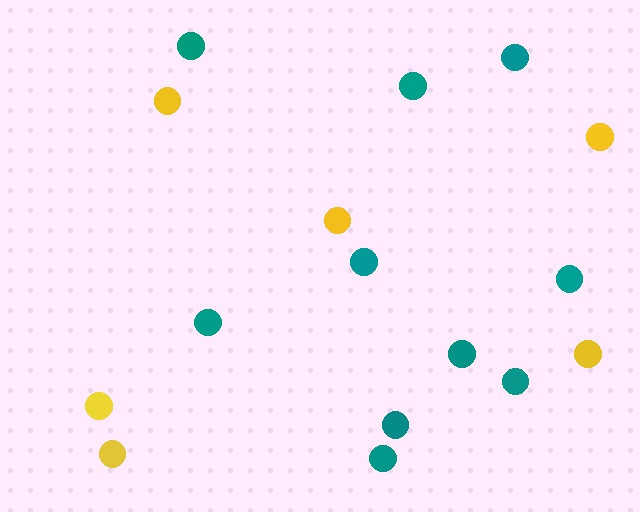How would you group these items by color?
There are 2 groups: one group of yellow circles (6) and one group of teal circles (10).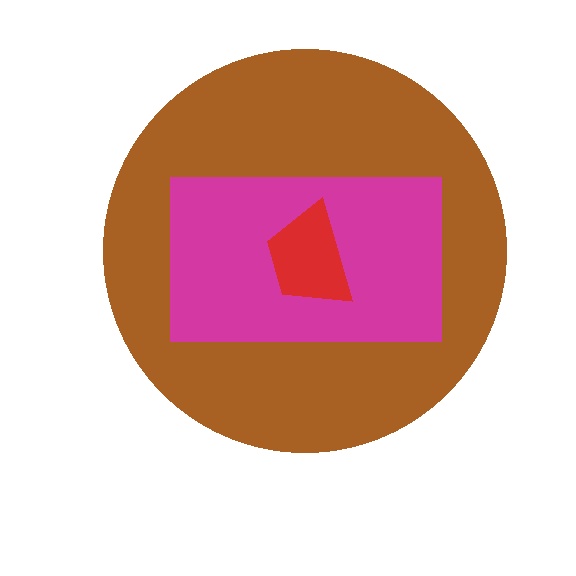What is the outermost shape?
The brown circle.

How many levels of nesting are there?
3.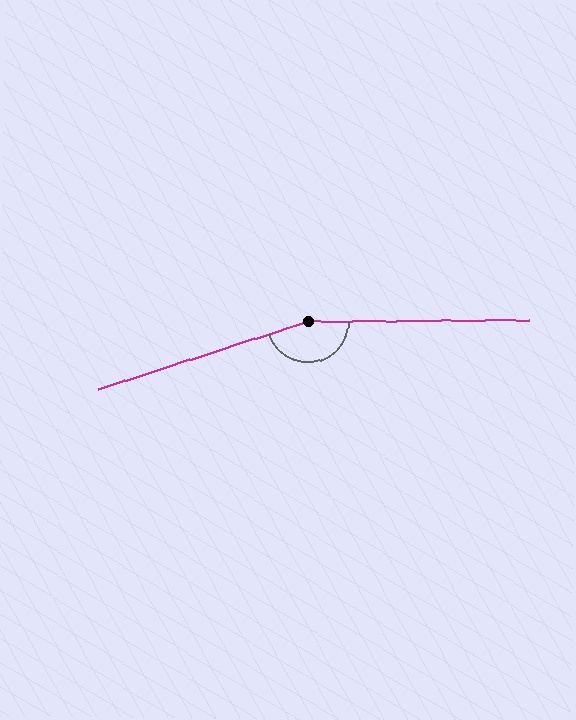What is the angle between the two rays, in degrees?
Approximately 163 degrees.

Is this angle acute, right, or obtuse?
It is obtuse.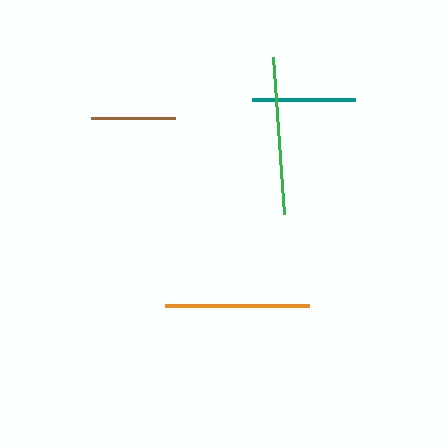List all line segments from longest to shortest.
From longest to shortest: green, orange, teal, brown.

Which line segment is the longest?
The green line is the longest at approximately 157 pixels.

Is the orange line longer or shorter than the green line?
The green line is longer than the orange line.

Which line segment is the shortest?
The brown line is the shortest at approximately 84 pixels.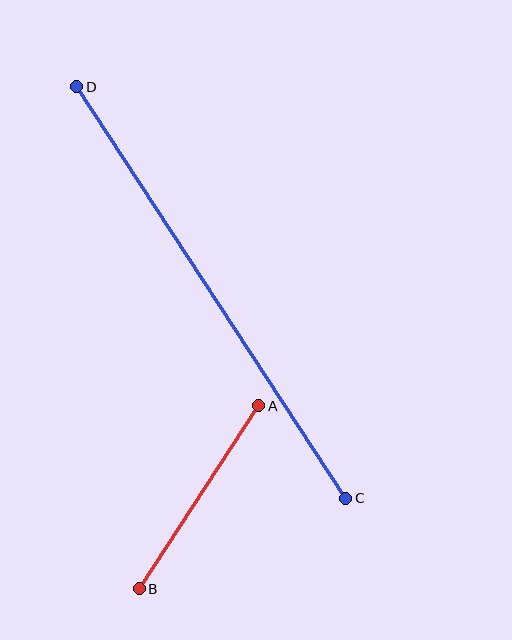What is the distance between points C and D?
The distance is approximately 492 pixels.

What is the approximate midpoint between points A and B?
The midpoint is at approximately (199, 497) pixels.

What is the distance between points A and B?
The distance is approximately 219 pixels.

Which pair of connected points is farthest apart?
Points C and D are farthest apart.